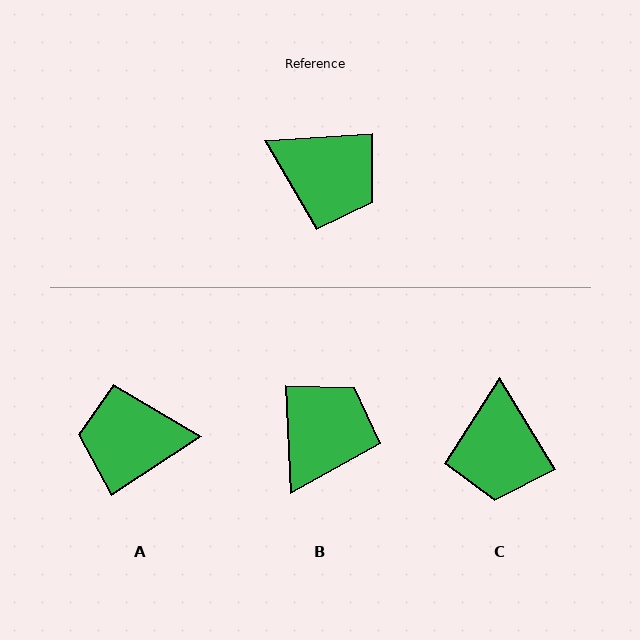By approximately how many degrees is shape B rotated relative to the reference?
Approximately 88 degrees counter-clockwise.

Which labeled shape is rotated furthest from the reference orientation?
A, about 151 degrees away.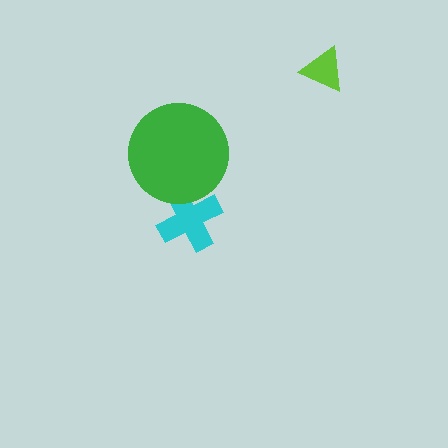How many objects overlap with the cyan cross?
1 object overlaps with the cyan cross.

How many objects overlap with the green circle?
1 object overlaps with the green circle.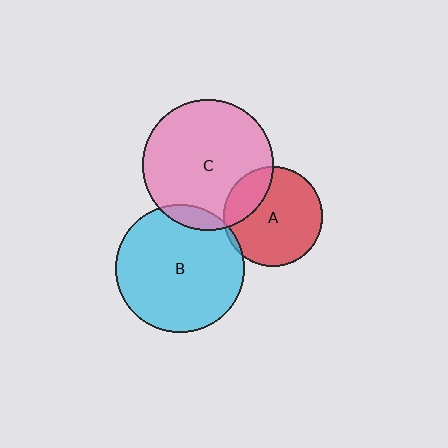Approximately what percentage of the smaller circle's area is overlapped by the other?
Approximately 10%.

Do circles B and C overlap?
Yes.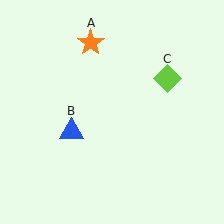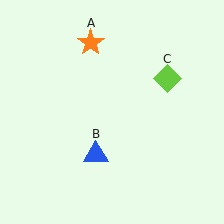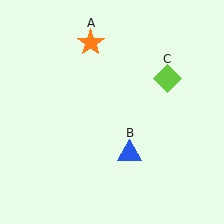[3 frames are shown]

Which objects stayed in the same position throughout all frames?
Orange star (object A) and lime diamond (object C) remained stationary.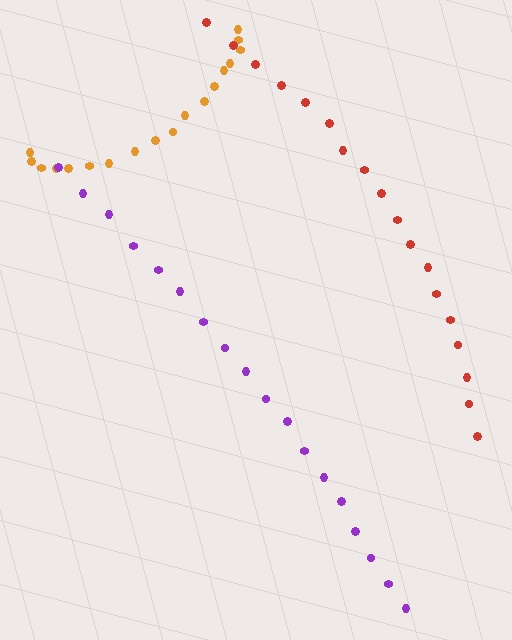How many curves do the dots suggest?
There are 3 distinct paths.